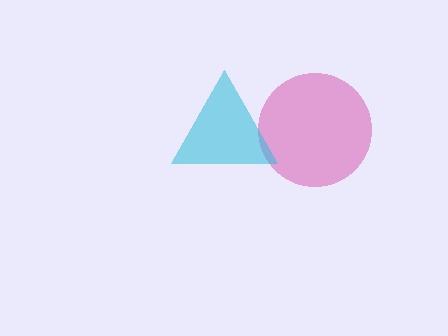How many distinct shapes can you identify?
There are 2 distinct shapes: a magenta circle, a cyan triangle.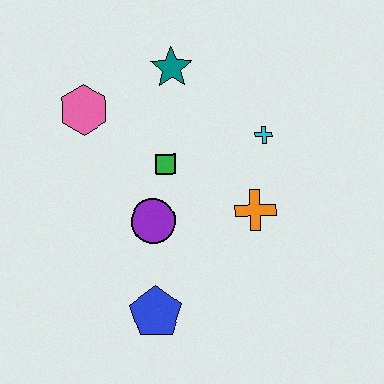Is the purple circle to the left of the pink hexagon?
No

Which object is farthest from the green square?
The blue pentagon is farthest from the green square.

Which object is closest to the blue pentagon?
The purple circle is closest to the blue pentagon.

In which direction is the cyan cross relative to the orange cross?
The cyan cross is above the orange cross.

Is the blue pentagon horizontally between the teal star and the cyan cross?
No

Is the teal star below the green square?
No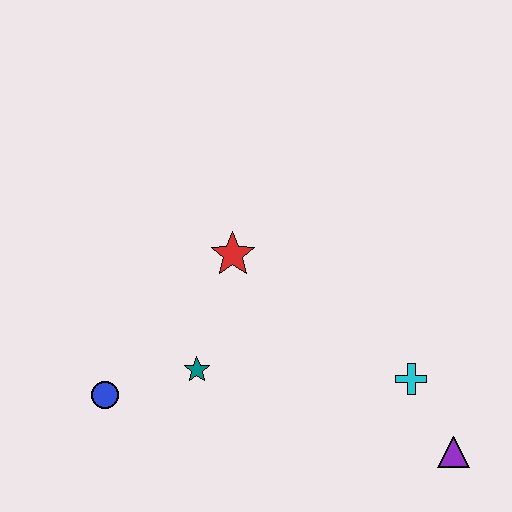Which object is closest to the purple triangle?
The cyan cross is closest to the purple triangle.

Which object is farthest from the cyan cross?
The blue circle is farthest from the cyan cross.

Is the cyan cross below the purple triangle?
No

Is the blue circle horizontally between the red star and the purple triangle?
No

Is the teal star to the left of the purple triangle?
Yes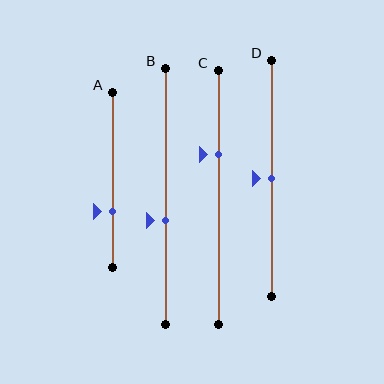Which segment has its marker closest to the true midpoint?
Segment D has its marker closest to the true midpoint.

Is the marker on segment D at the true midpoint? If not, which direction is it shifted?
Yes, the marker on segment D is at the true midpoint.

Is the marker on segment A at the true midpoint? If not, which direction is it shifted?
No, the marker on segment A is shifted downward by about 18% of the segment length.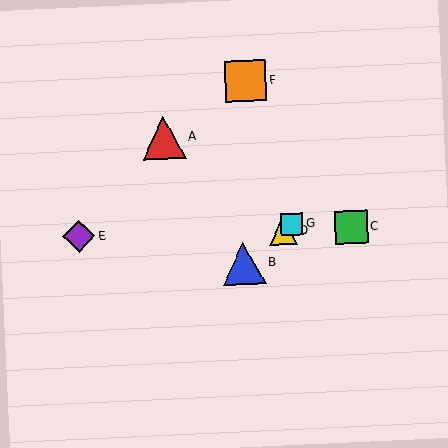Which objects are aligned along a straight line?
Objects B, D, G are aligned along a straight line.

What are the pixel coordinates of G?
Object G is at (292, 224).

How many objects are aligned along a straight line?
3 objects (B, D, G) are aligned along a straight line.